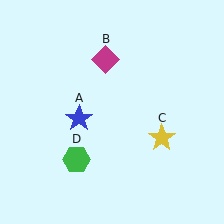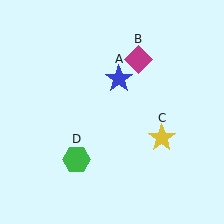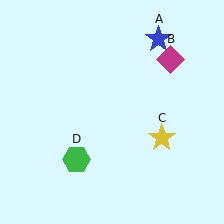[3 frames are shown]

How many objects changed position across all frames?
2 objects changed position: blue star (object A), magenta diamond (object B).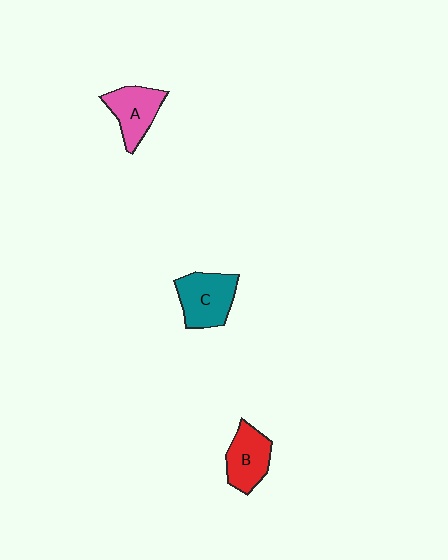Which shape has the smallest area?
Shape B (red).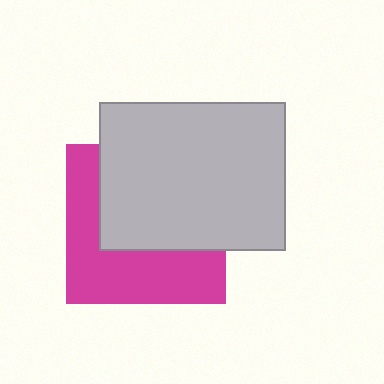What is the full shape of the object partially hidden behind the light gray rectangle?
The partially hidden object is a magenta square.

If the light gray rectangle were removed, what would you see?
You would see the complete magenta square.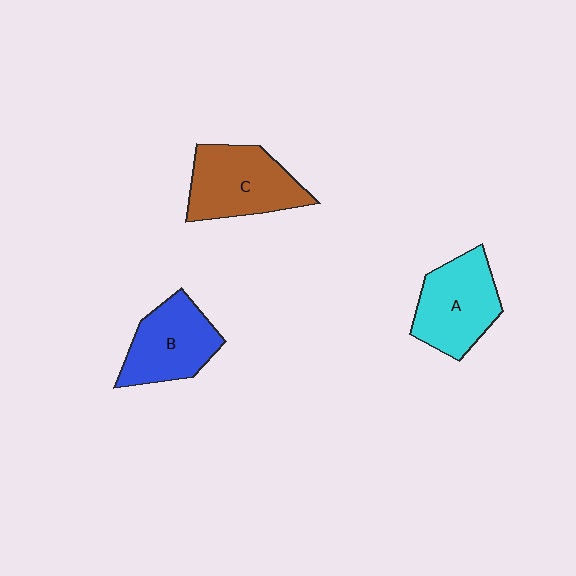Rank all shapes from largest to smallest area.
From largest to smallest: C (brown), A (cyan), B (blue).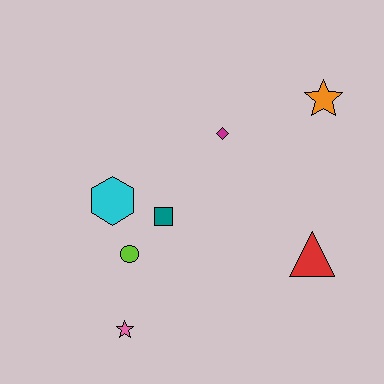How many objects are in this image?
There are 7 objects.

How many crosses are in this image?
There are no crosses.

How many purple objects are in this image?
There are no purple objects.